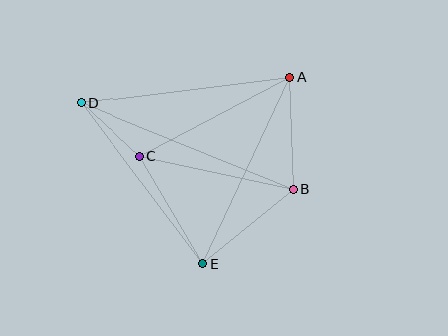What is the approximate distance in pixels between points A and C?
The distance between A and C is approximately 170 pixels.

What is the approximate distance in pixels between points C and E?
The distance between C and E is approximately 125 pixels.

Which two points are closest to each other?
Points C and D are closest to each other.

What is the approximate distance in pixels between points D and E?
The distance between D and E is approximately 201 pixels.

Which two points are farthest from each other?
Points B and D are farthest from each other.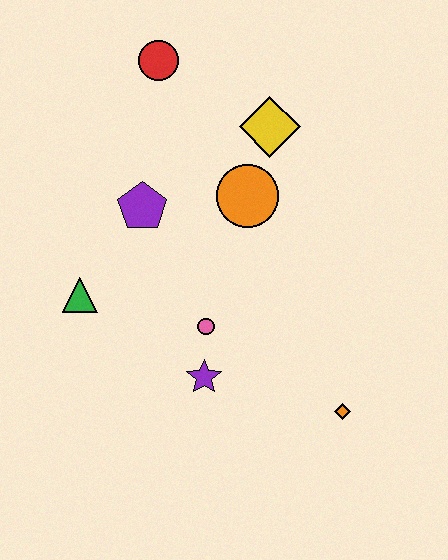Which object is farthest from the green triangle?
The orange diamond is farthest from the green triangle.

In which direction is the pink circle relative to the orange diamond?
The pink circle is to the left of the orange diamond.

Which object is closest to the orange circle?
The yellow diamond is closest to the orange circle.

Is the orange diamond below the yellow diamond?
Yes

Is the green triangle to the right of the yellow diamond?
No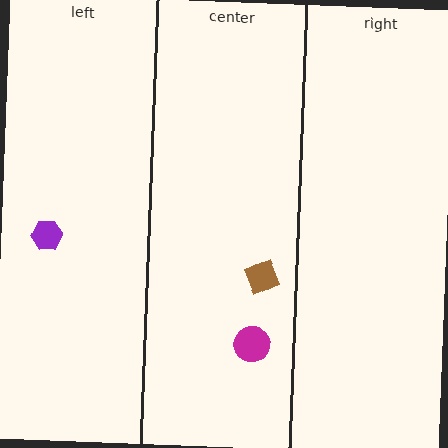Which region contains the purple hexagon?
The left region.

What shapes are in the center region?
The magenta circle, the brown diamond.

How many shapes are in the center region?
2.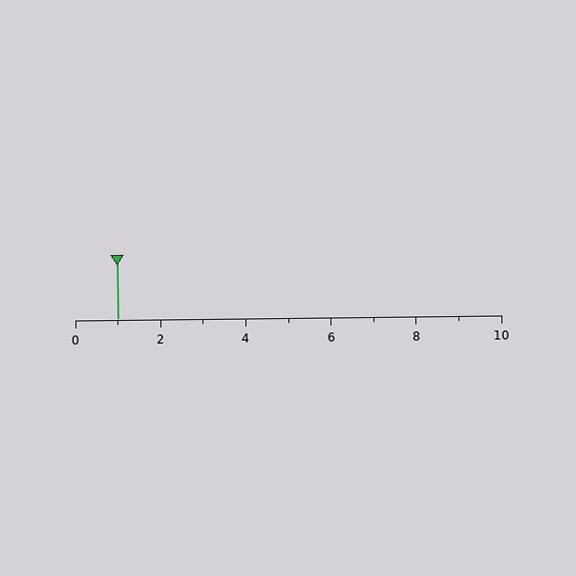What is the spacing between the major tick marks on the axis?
The major ticks are spaced 2 apart.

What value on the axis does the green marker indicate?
The marker indicates approximately 1.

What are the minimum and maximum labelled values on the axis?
The axis runs from 0 to 10.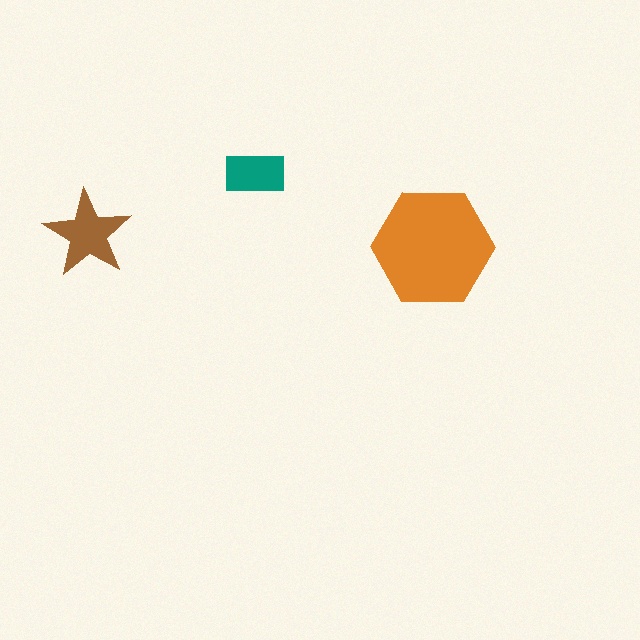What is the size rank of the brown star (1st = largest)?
2nd.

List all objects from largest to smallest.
The orange hexagon, the brown star, the teal rectangle.